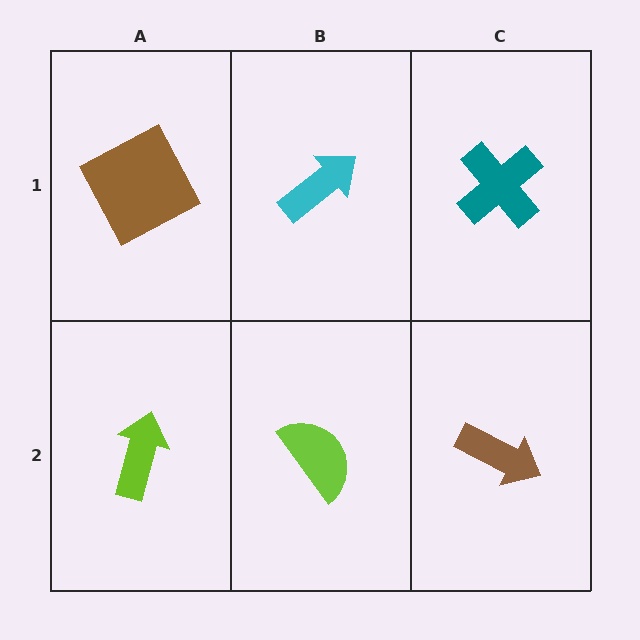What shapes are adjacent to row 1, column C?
A brown arrow (row 2, column C), a cyan arrow (row 1, column B).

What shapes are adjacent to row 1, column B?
A lime semicircle (row 2, column B), a brown square (row 1, column A), a teal cross (row 1, column C).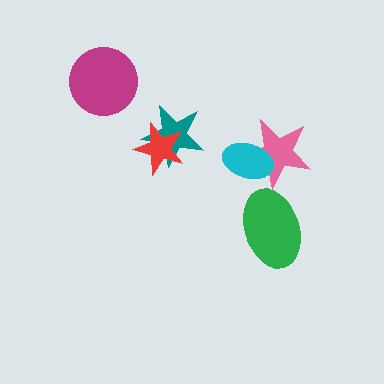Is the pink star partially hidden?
Yes, it is partially covered by another shape.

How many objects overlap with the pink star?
1 object overlaps with the pink star.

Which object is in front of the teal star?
The red star is in front of the teal star.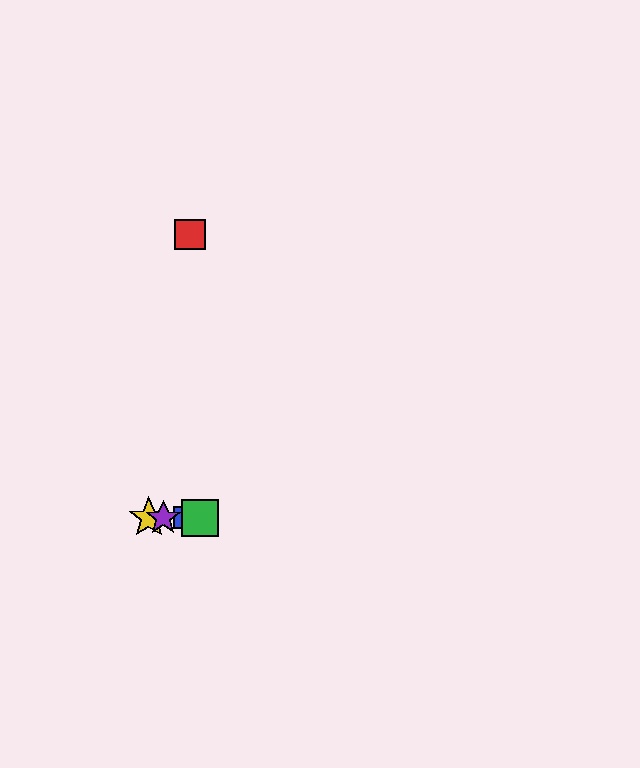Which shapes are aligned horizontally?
The blue square, the green square, the yellow star, the purple star are aligned horizontally.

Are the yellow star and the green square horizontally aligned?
Yes, both are at y≈518.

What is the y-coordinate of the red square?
The red square is at y≈234.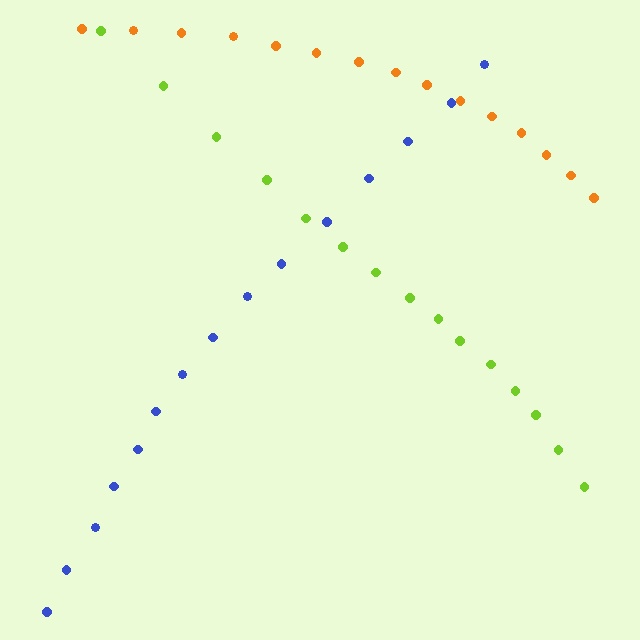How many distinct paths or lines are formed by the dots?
There are 3 distinct paths.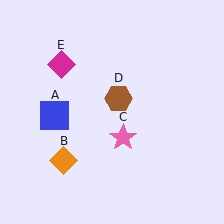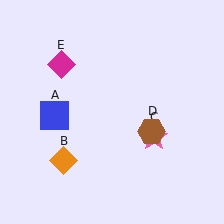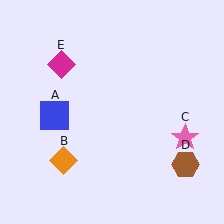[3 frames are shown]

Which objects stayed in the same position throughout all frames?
Blue square (object A) and orange diamond (object B) and magenta diamond (object E) remained stationary.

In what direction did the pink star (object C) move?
The pink star (object C) moved right.